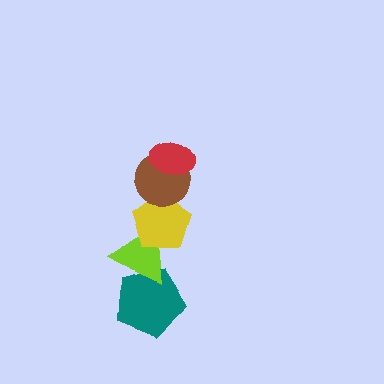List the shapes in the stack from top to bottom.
From top to bottom: the red ellipse, the brown circle, the yellow pentagon, the lime triangle, the teal pentagon.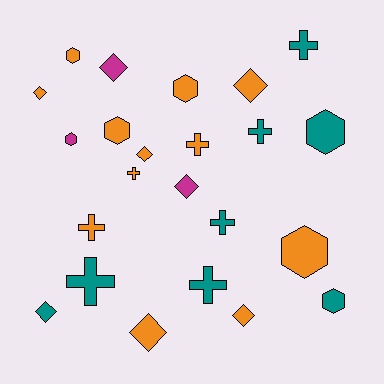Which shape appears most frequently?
Cross, with 8 objects.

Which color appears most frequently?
Orange, with 12 objects.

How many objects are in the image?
There are 23 objects.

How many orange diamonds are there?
There are 5 orange diamonds.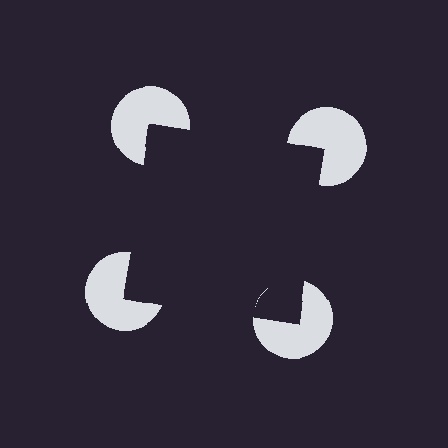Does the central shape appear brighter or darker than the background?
It typically appears slightly darker than the background, even though no actual brightness change is drawn.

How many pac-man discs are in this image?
There are 4 — one at each vertex of the illusory square.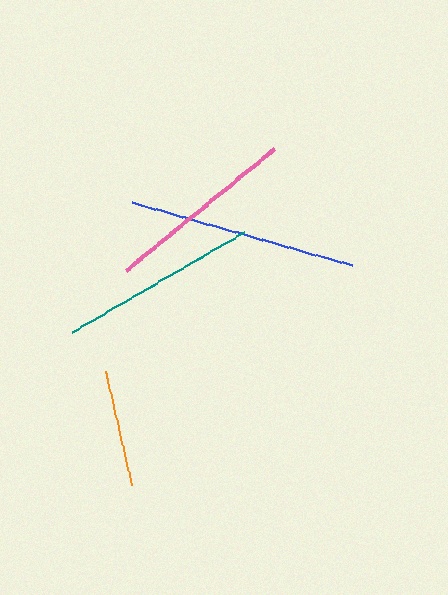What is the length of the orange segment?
The orange segment is approximately 117 pixels long.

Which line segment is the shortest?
The orange line is the shortest at approximately 117 pixels.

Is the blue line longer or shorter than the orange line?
The blue line is longer than the orange line.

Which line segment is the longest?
The blue line is the longest at approximately 228 pixels.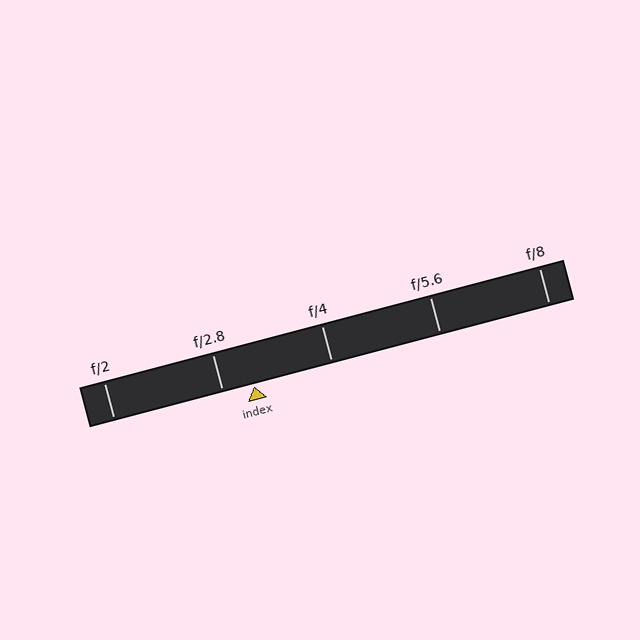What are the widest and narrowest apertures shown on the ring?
The widest aperture shown is f/2 and the narrowest is f/8.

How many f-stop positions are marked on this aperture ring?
There are 5 f-stop positions marked.